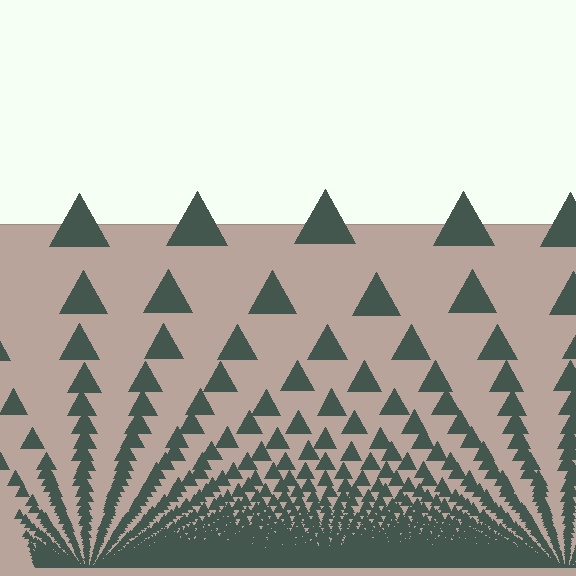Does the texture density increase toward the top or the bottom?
Density increases toward the bottom.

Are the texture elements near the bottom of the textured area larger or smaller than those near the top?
Smaller. The gradient is inverted — elements near the bottom are smaller and denser.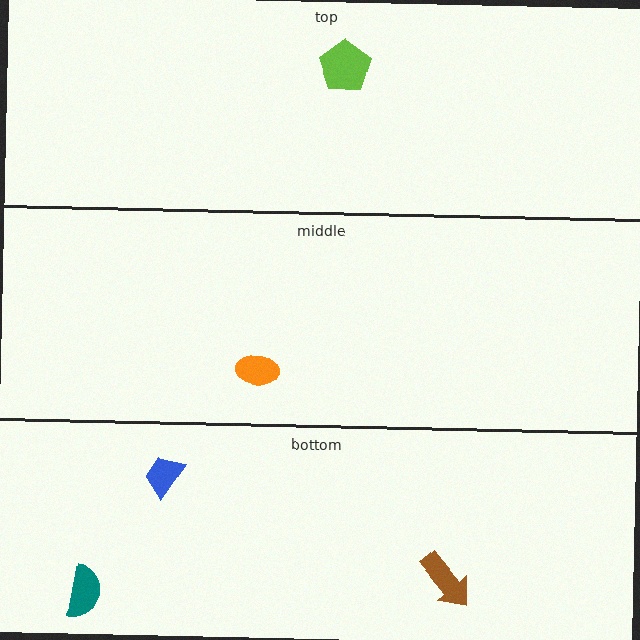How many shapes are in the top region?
1.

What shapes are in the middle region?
The orange ellipse.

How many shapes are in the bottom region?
3.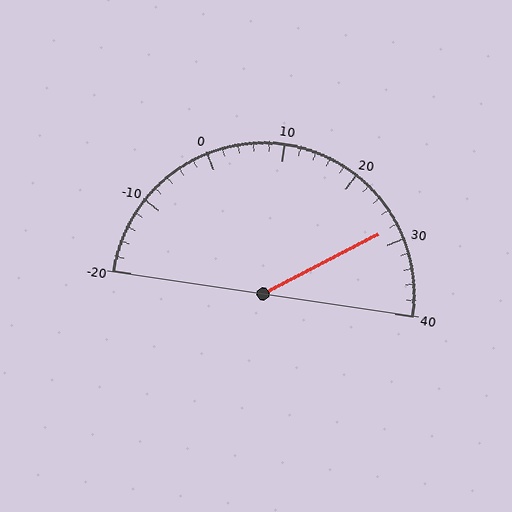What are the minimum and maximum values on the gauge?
The gauge ranges from -20 to 40.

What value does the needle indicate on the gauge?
The needle indicates approximately 28.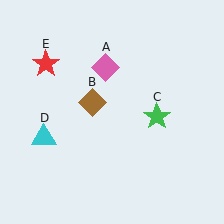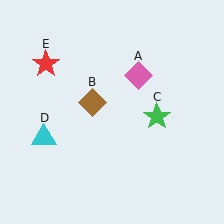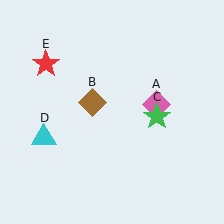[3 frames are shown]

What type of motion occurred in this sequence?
The pink diamond (object A) rotated clockwise around the center of the scene.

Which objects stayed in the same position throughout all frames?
Brown diamond (object B) and green star (object C) and cyan triangle (object D) and red star (object E) remained stationary.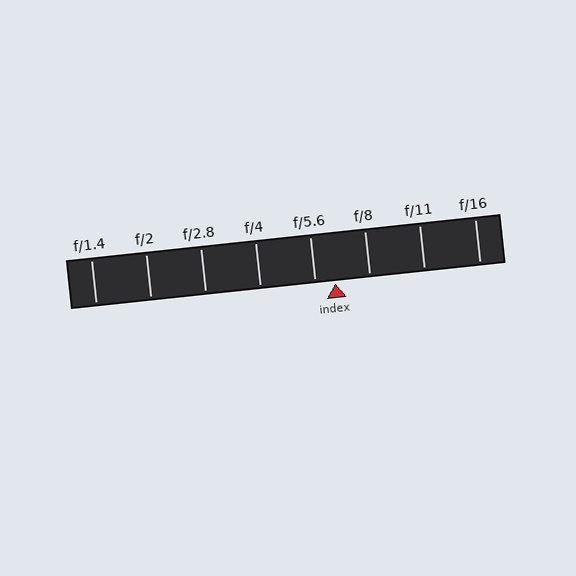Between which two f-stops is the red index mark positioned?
The index mark is between f/5.6 and f/8.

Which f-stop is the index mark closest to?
The index mark is closest to f/5.6.